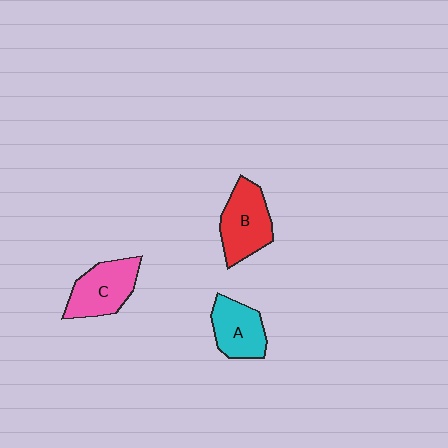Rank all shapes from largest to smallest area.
From largest to smallest: B (red), C (pink), A (cyan).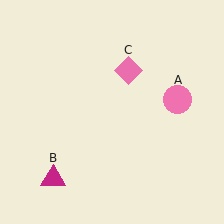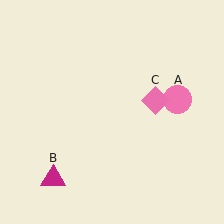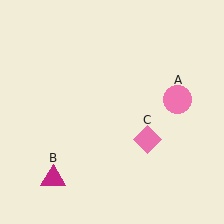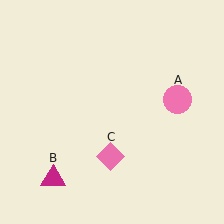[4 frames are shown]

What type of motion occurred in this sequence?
The pink diamond (object C) rotated clockwise around the center of the scene.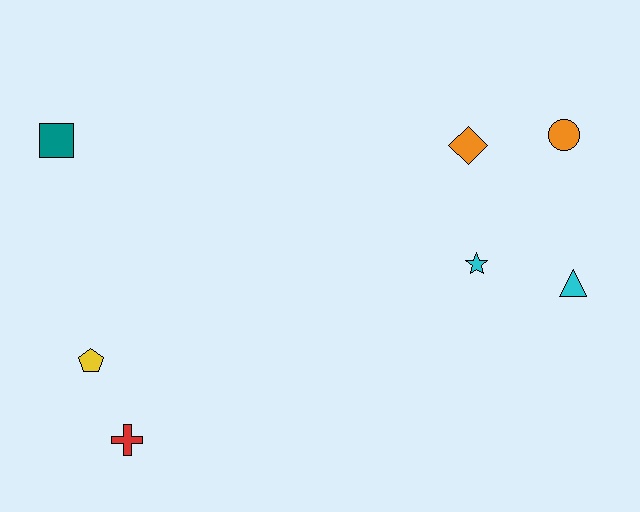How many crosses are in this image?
There is 1 cross.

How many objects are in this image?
There are 7 objects.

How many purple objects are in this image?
There are no purple objects.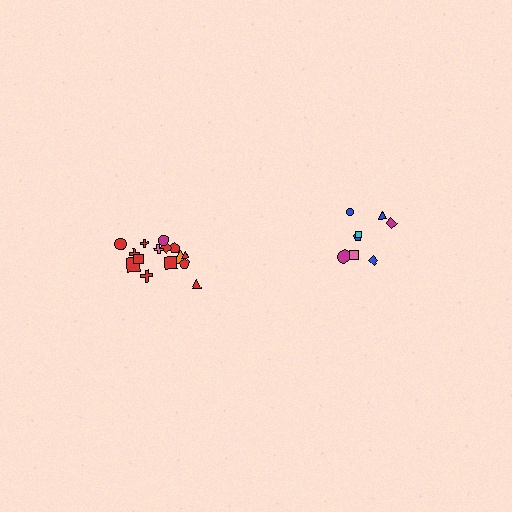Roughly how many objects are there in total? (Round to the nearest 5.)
Roughly 25 objects in total.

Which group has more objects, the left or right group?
The left group.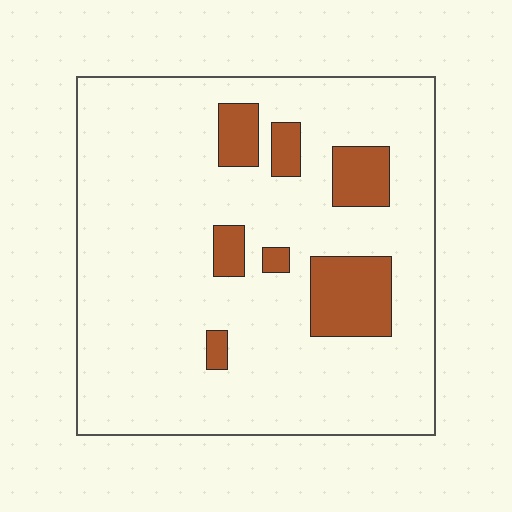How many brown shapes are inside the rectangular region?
7.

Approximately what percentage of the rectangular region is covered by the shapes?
Approximately 15%.